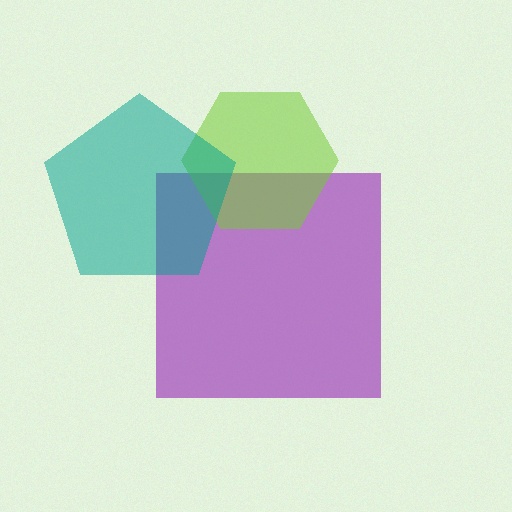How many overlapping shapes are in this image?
There are 3 overlapping shapes in the image.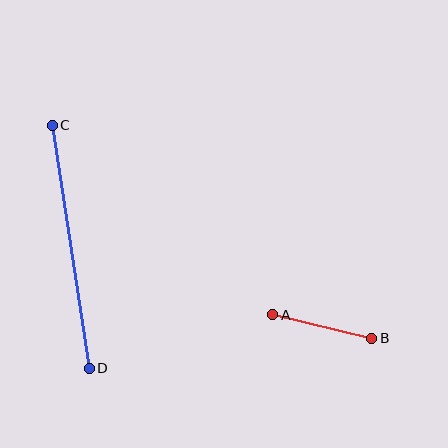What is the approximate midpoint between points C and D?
The midpoint is at approximately (71, 247) pixels.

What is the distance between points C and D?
The distance is approximately 246 pixels.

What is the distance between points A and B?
The distance is approximately 102 pixels.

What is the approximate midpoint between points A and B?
The midpoint is at approximately (322, 326) pixels.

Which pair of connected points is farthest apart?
Points C and D are farthest apart.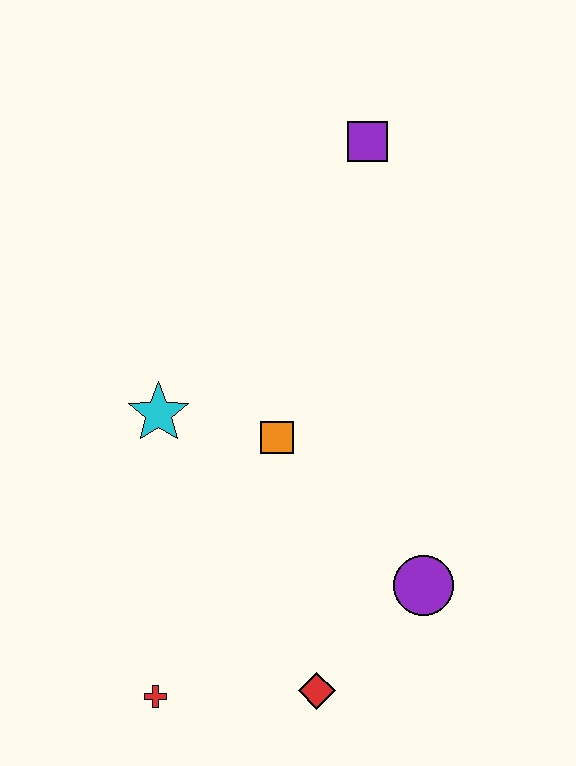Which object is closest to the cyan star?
The orange square is closest to the cyan star.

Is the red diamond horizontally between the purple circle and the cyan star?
Yes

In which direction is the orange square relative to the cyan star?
The orange square is to the right of the cyan star.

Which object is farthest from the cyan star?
The purple square is farthest from the cyan star.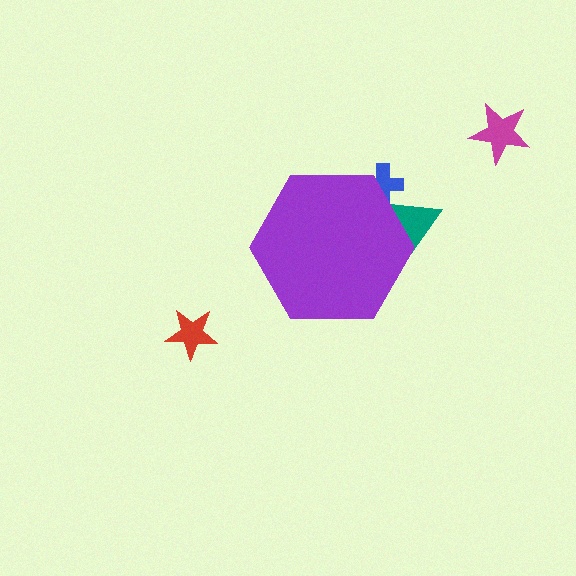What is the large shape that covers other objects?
A purple hexagon.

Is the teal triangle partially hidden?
Yes, the teal triangle is partially hidden behind the purple hexagon.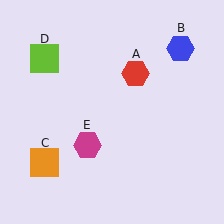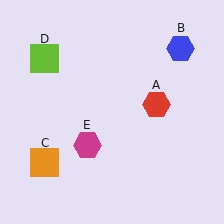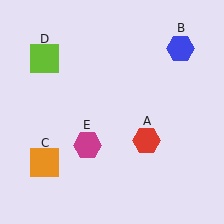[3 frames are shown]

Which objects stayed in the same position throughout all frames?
Blue hexagon (object B) and orange square (object C) and lime square (object D) and magenta hexagon (object E) remained stationary.